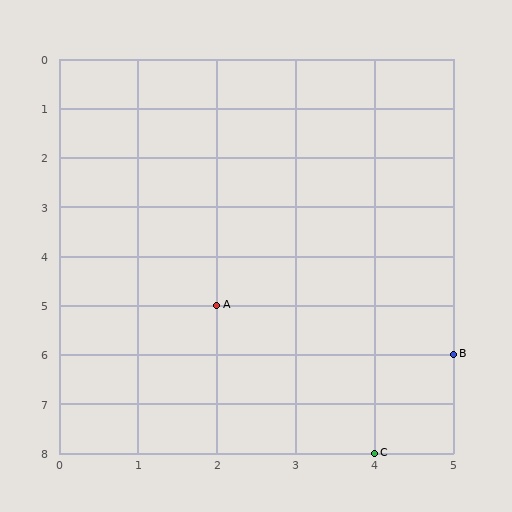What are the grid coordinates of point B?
Point B is at grid coordinates (5, 6).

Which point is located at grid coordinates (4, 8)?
Point C is at (4, 8).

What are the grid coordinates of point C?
Point C is at grid coordinates (4, 8).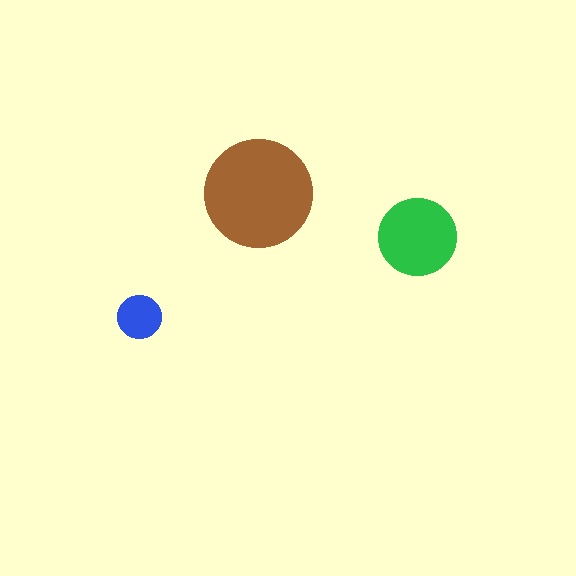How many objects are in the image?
There are 3 objects in the image.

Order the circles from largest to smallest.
the brown one, the green one, the blue one.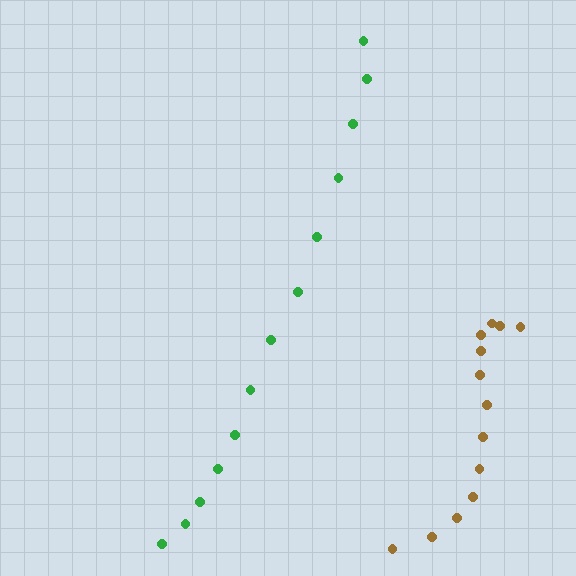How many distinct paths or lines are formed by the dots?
There are 2 distinct paths.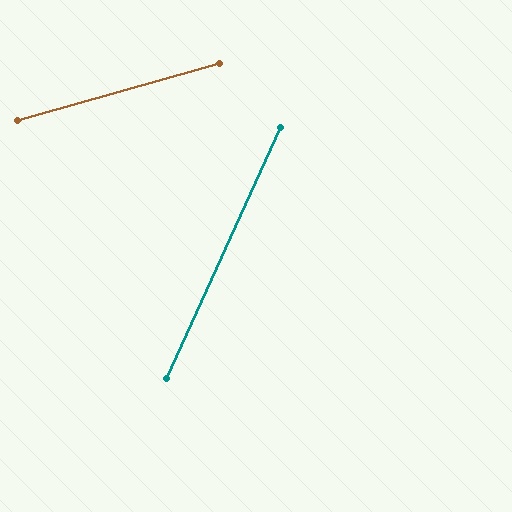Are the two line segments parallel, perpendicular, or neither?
Neither parallel nor perpendicular — they differ by about 50°.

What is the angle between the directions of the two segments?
Approximately 50 degrees.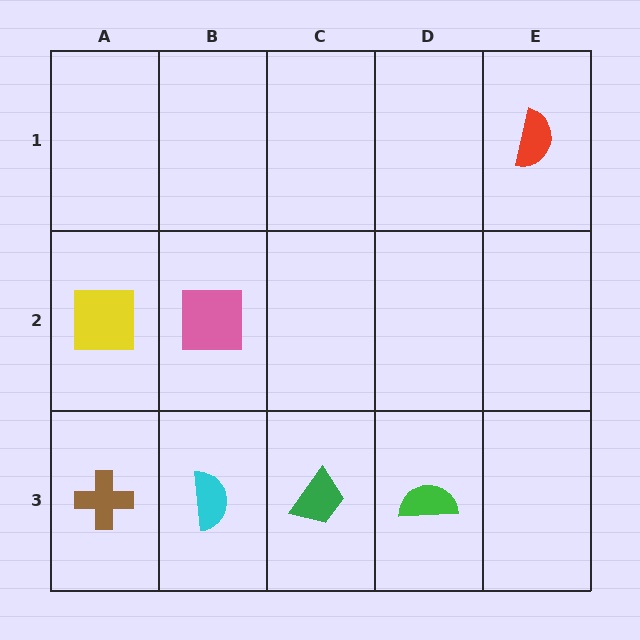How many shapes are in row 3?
4 shapes.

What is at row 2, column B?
A pink square.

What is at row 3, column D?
A green semicircle.